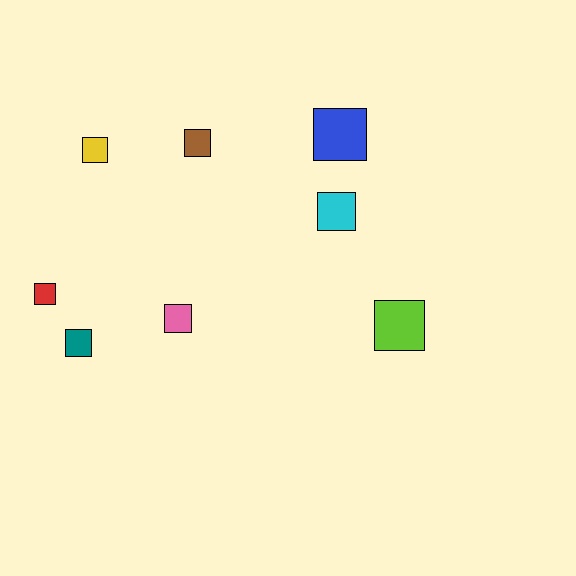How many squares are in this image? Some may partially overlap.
There are 8 squares.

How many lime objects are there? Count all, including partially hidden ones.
There is 1 lime object.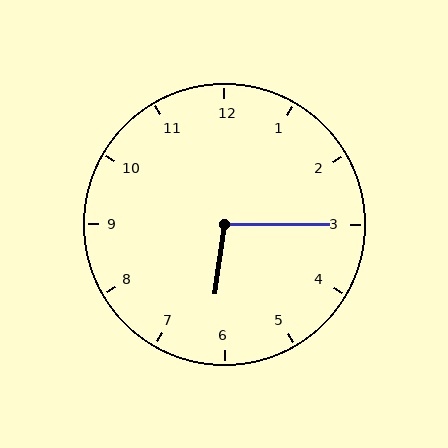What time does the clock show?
6:15.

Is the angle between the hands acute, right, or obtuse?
It is obtuse.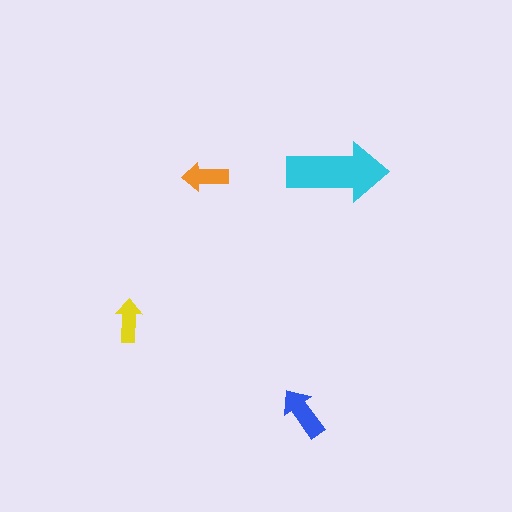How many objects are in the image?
There are 4 objects in the image.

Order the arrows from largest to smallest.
the cyan one, the blue one, the orange one, the yellow one.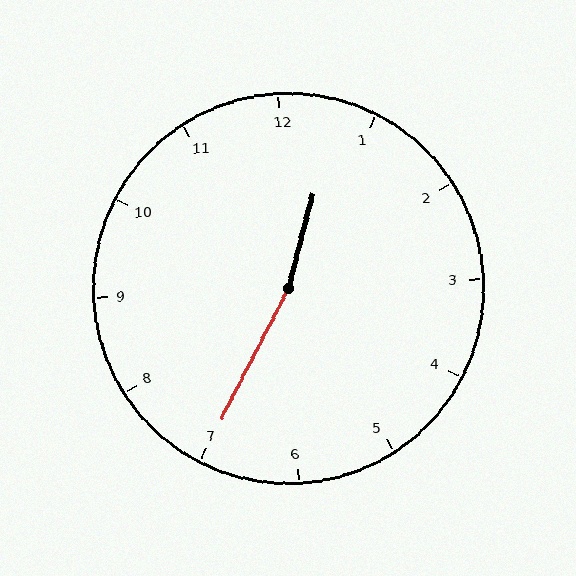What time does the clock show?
12:35.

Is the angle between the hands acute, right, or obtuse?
It is obtuse.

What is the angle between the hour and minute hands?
Approximately 168 degrees.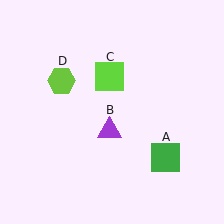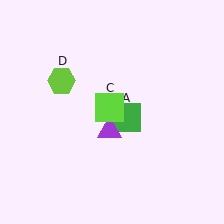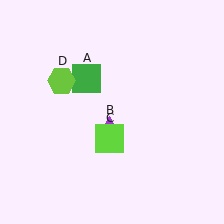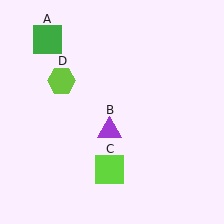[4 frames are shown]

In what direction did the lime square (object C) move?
The lime square (object C) moved down.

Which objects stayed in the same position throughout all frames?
Purple triangle (object B) and lime hexagon (object D) remained stationary.